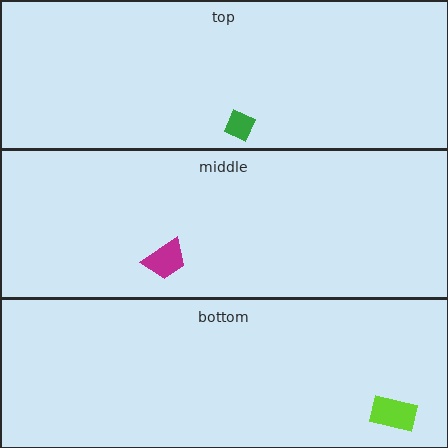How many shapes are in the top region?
1.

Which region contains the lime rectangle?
The bottom region.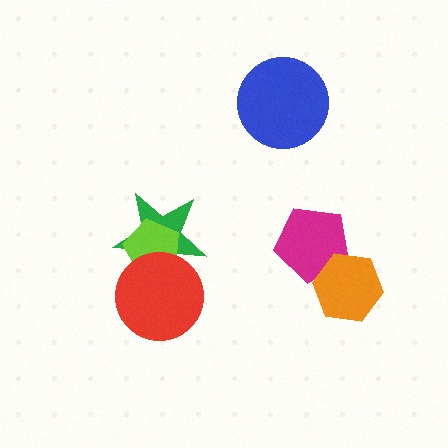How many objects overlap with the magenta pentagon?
1 object overlaps with the magenta pentagon.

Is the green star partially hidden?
Yes, it is partially covered by another shape.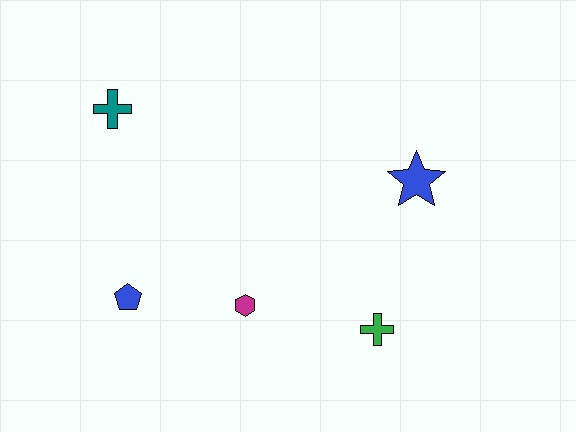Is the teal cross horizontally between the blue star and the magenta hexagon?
No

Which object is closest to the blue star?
The green cross is closest to the blue star.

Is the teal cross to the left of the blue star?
Yes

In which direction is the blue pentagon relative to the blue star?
The blue pentagon is to the left of the blue star.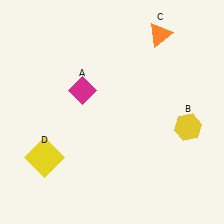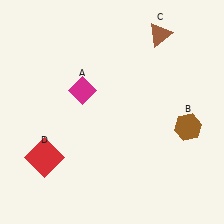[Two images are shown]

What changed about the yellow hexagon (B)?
In Image 1, B is yellow. In Image 2, it changed to brown.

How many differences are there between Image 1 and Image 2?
There are 3 differences between the two images.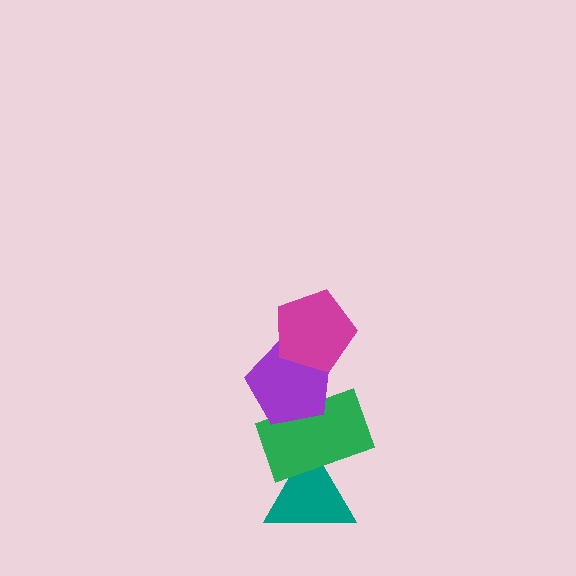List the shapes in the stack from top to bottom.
From top to bottom: the magenta pentagon, the purple pentagon, the green rectangle, the teal triangle.